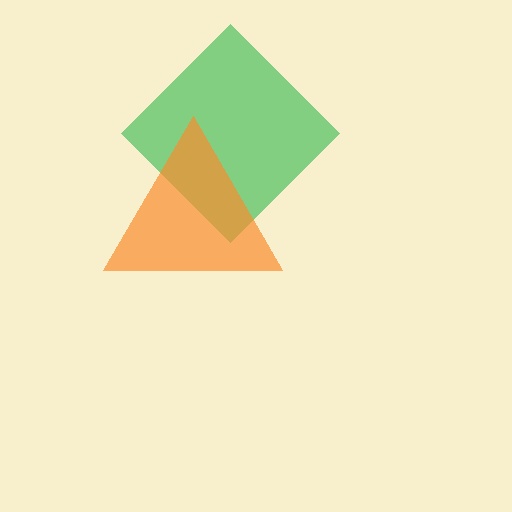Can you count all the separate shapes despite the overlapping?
Yes, there are 2 separate shapes.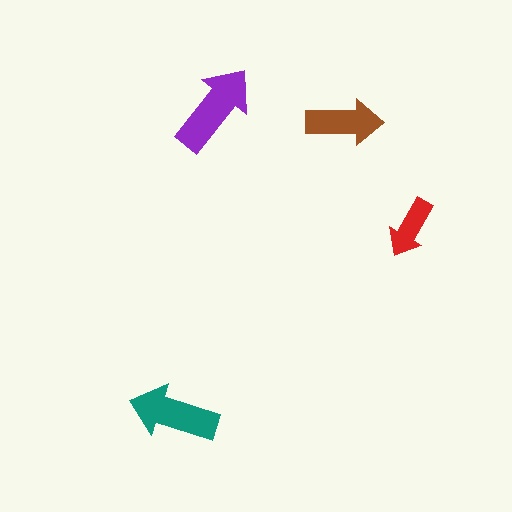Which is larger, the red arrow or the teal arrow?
The teal one.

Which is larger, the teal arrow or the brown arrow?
The teal one.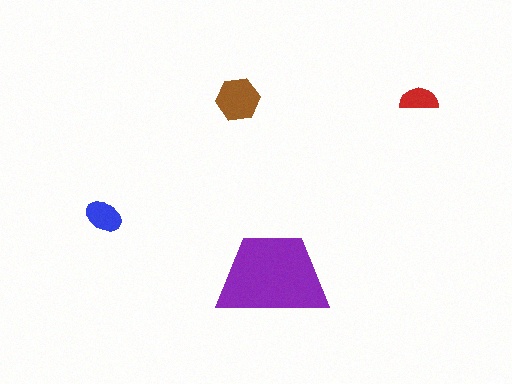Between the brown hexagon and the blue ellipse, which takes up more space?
The brown hexagon.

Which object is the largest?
The purple trapezoid.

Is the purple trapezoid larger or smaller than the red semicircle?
Larger.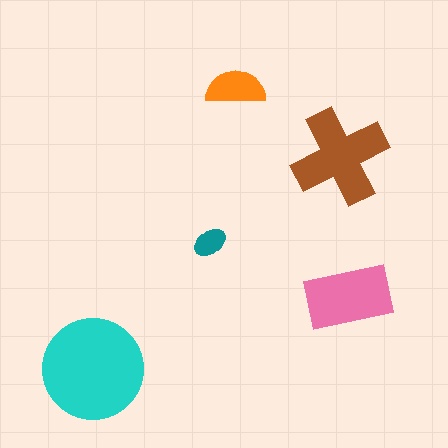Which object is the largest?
The cyan circle.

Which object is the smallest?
The teal ellipse.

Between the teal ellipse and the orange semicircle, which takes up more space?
The orange semicircle.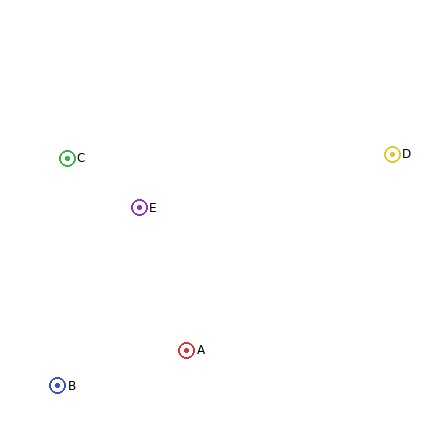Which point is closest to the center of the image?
Point E at (139, 208) is closest to the center.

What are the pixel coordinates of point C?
Point C is at (67, 158).